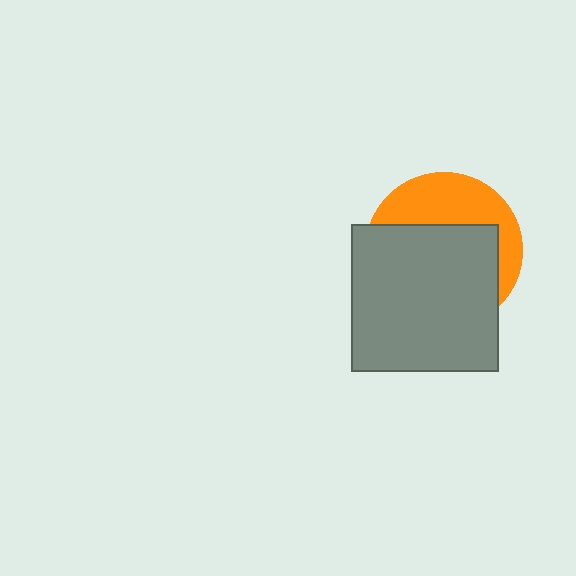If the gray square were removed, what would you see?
You would see the complete orange circle.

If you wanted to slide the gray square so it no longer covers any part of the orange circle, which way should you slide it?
Slide it down — that is the most direct way to separate the two shapes.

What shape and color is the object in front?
The object in front is a gray square.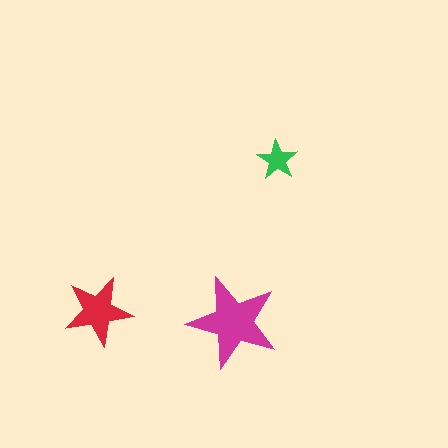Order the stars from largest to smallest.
the magenta one, the red one, the green one.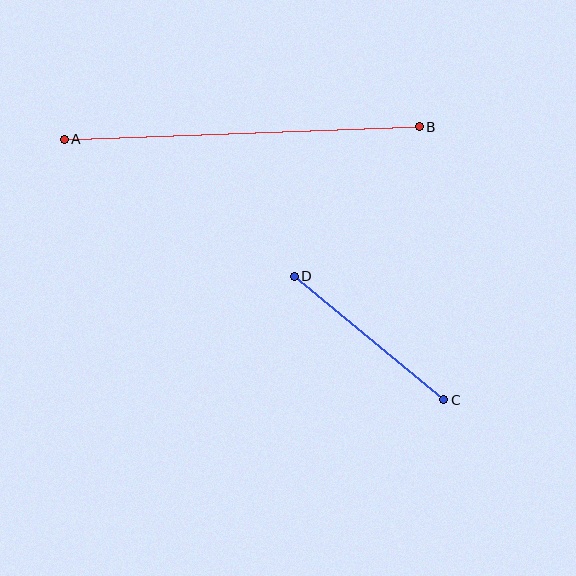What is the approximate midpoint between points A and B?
The midpoint is at approximately (242, 133) pixels.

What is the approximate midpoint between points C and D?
The midpoint is at approximately (369, 338) pixels.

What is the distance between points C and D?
The distance is approximately 194 pixels.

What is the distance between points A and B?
The distance is approximately 355 pixels.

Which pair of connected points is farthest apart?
Points A and B are farthest apart.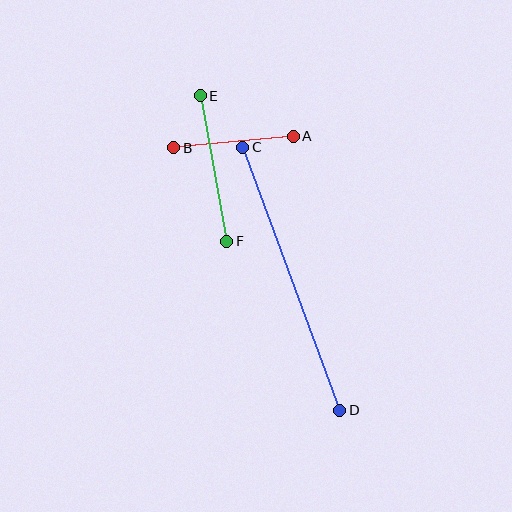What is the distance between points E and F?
The distance is approximately 148 pixels.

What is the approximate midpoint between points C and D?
The midpoint is at approximately (291, 279) pixels.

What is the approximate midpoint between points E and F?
The midpoint is at approximately (214, 169) pixels.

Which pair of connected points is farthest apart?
Points C and D are farthest apart.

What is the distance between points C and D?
The distance is approximately 280 pixels.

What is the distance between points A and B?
The distance is approximately 120 pixels.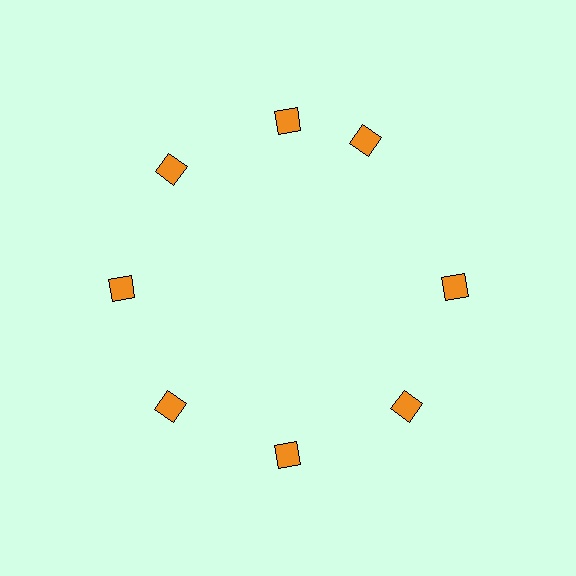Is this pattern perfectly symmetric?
No. The 8 orange diamonds are arranged in a ring, but one element near the 2 o'clock position is rotated out of alignment along the ring, breaking the 8-fold rotational symmetry.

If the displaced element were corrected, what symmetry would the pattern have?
It would have 8-fold rotational symmetry — the pattern would map onto itself every 45 degrees.